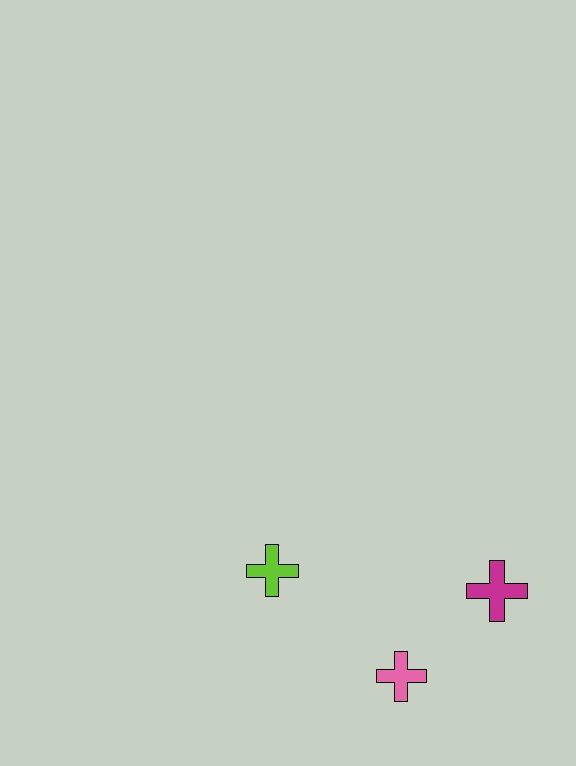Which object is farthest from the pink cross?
The lime cross is farthest from the pink cross.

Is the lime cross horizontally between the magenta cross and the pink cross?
No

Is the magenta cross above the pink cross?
Yes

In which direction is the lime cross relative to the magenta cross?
The lime cross is to the left of the magenta cross.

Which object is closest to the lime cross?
The pink cross is closest to the lime cross.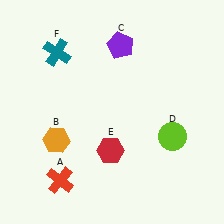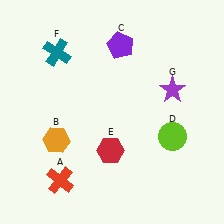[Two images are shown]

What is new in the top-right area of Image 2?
A purple star (G) was added in the top-right area of Image 2.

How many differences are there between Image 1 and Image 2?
There is 1 difference between the two images.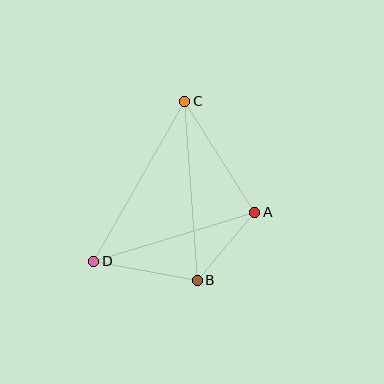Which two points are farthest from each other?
Points C and D are farthest from each other.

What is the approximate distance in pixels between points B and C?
The distance between B and C is approximately 179 pixels.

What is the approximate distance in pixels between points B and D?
The distance between B and D is approximately 105 pixels.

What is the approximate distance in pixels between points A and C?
The distance between A and C is approximately 131 pixels.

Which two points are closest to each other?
Points A and B are closest to each other.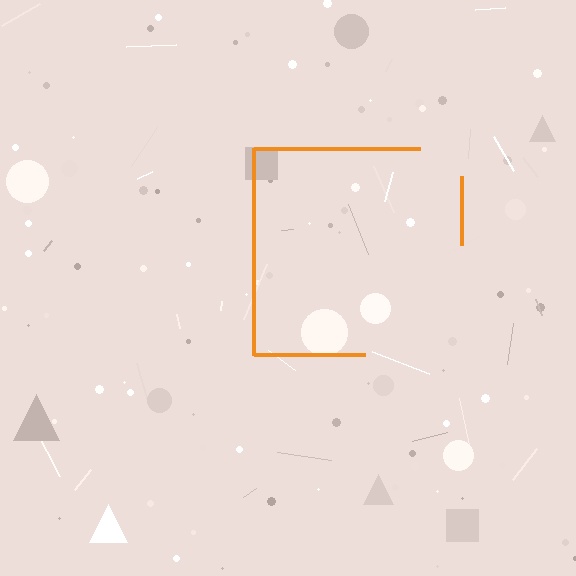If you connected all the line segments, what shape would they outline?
They would outline a square.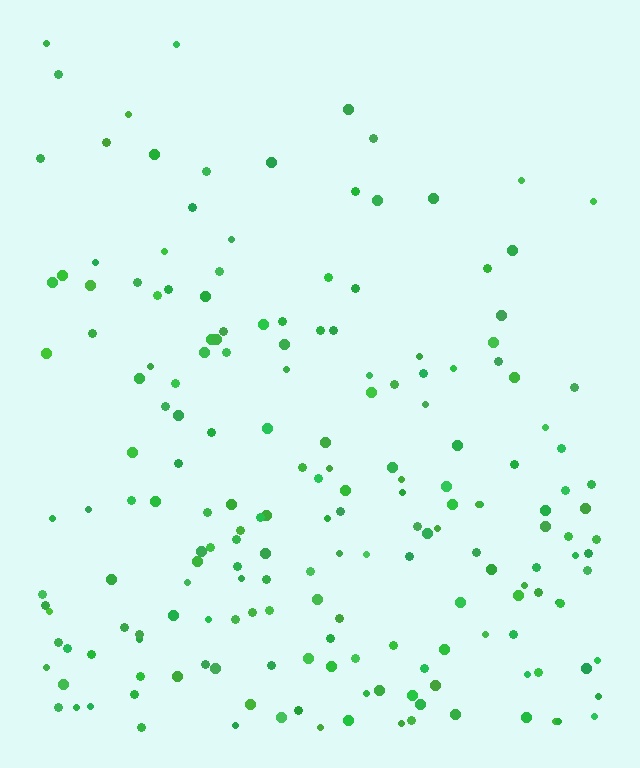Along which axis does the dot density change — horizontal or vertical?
Vertical.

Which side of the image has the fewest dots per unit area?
The top.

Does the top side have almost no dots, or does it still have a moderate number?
Still a moderate number, just noticeably fewer than the bottom.